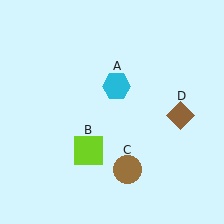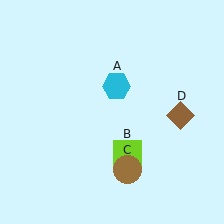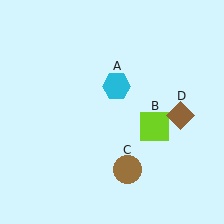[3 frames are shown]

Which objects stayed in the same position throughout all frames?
Cyan hexagon (object A) and brown circle (object C) and brown diamond (object D) remained stationary.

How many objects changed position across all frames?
1 object changed position: lime square (object B).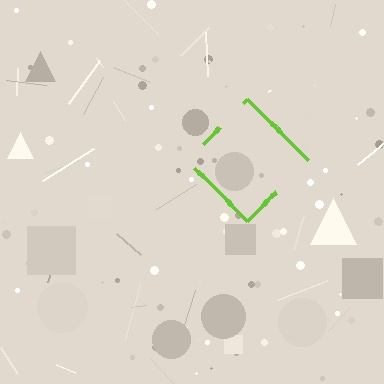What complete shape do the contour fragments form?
The contour fragments form a diamond.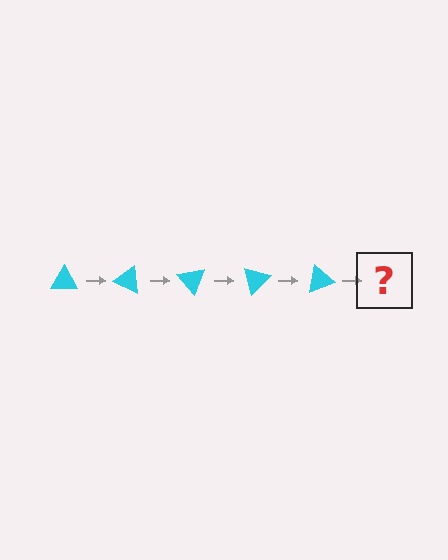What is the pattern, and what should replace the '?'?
The pattern is that the triangle rotates 25 degrees each step. The '?' should be a cyan triangle rotated 125 degrees.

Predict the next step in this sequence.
The next step is a cyan triangle rotated 125 degrees.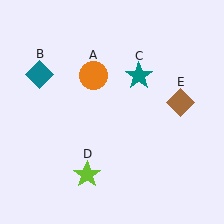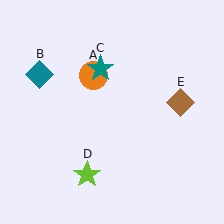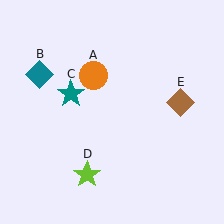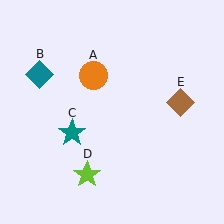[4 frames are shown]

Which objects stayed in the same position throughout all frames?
Orange circle (object A) and teal diamond (object B) and lime star (object D) and brown diamond (object E) remained stationary.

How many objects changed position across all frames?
1 object changed position: teal star (object C).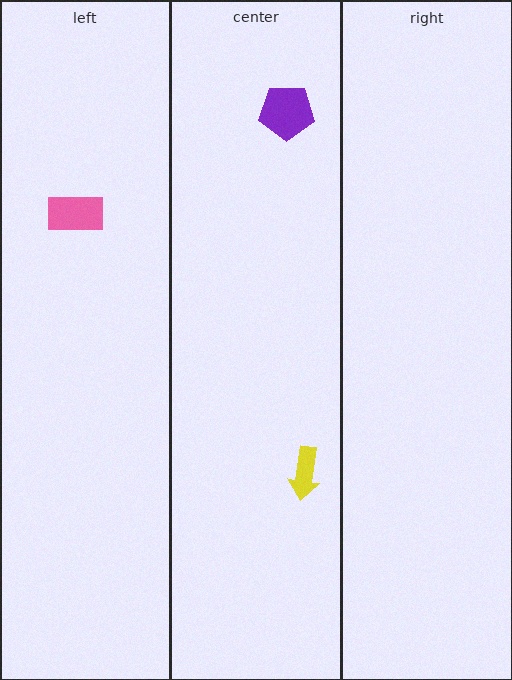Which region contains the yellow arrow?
The center region.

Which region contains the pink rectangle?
The left region.